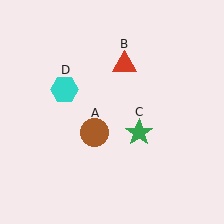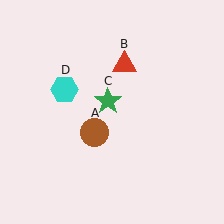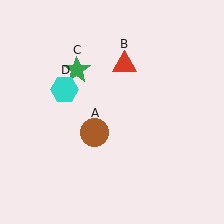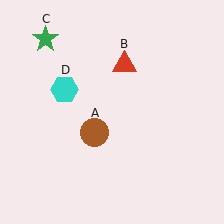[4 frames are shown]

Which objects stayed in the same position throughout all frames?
Brown circle (object A) and red triangle (object B) and cyan hexagon (object D) remained stationary.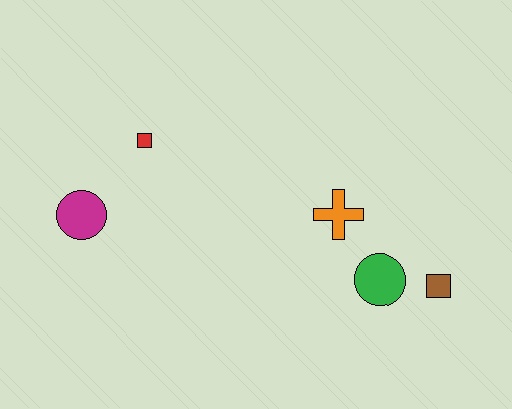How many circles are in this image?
There are 2 circles.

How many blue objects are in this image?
There are no blue objects.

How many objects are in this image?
There are 5 objects.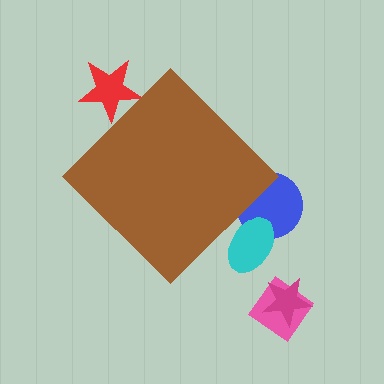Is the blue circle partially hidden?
Yes, the blue circle is partially hidden behind the brown diamond.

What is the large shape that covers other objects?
A brown diamond.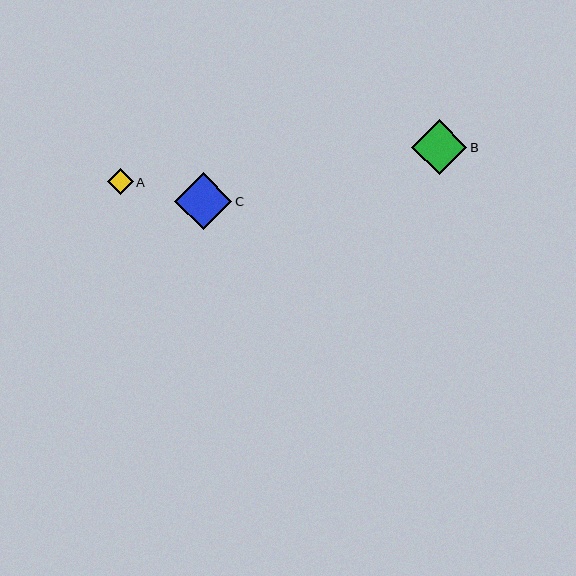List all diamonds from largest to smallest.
From largest to smallest: C, B, A.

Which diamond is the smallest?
Diamond A is the smallest with a size of approximately 26 pixels.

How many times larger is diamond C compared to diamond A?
Diamond C is approximately 2.2 times the size of diamond A.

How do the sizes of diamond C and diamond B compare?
Diamond C and diamond B are approximately the same size.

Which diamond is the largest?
Diamond C is the largest with a size of approximately 57 pixels.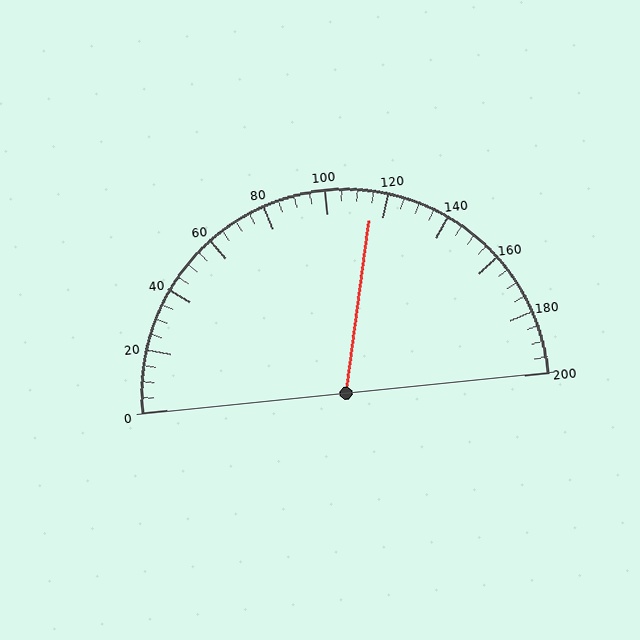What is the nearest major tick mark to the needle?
The nearest major tick mark is 120.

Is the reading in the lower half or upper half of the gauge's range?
The reading is in the upper half of the range (0 to 200).